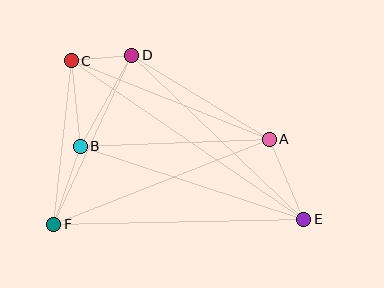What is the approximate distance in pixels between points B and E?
The distance between B and E is approximately 235 pixels.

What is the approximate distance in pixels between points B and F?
The distance between B and F is approximately 82 pixels.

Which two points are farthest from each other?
Points C and E are farthest from each other.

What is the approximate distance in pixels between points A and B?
The distance between A and B is approximately 189 pixels.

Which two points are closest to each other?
Points C and D are closest to each other.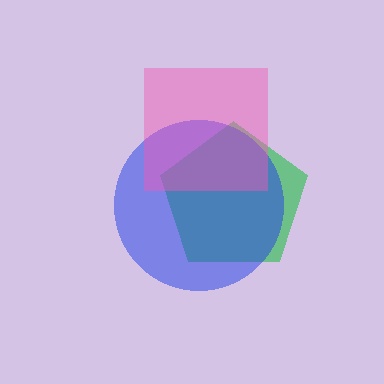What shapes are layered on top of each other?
The layered shapes are: a green pentagon, a blue circle, a pink square.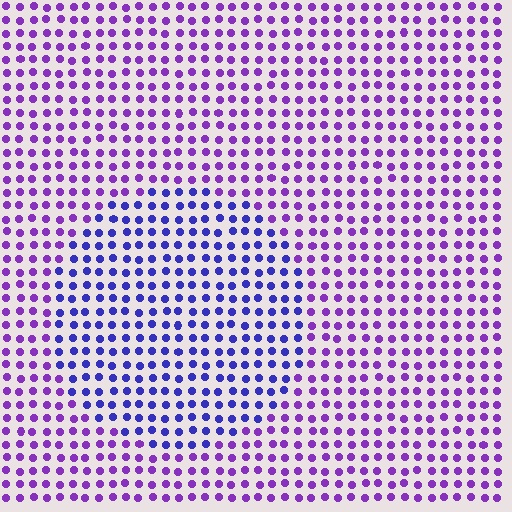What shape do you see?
I see a circle.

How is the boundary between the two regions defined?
The boundary is defined purely by a slight shift in hue (about 36 degrees). Spacing, size, and orientation are identical on both sides.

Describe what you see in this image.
The image is filled with small purple elements in a uniform arrangement. A circle-shaped region is visible where the elements are tinted to a slightly different hue, forming a subtle color boundary.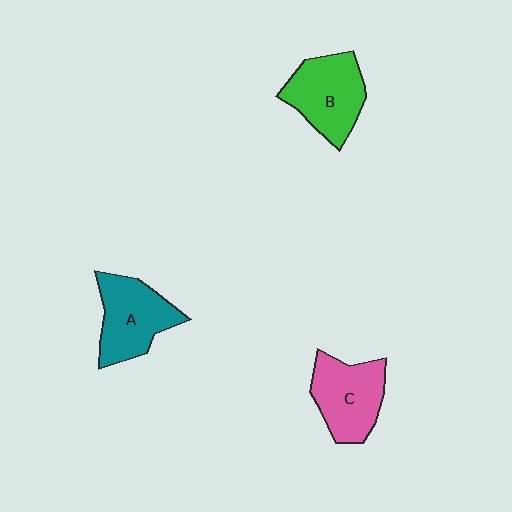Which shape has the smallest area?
Shape C (pink).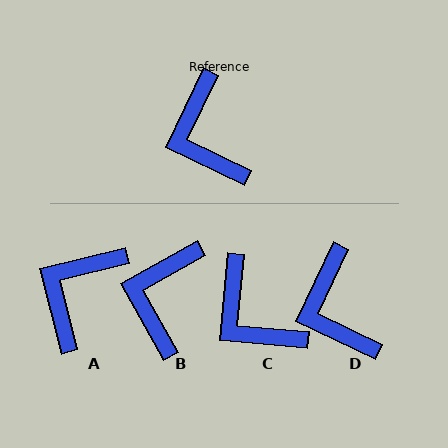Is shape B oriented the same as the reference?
No, it is off by about 35 degrees.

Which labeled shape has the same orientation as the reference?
D.